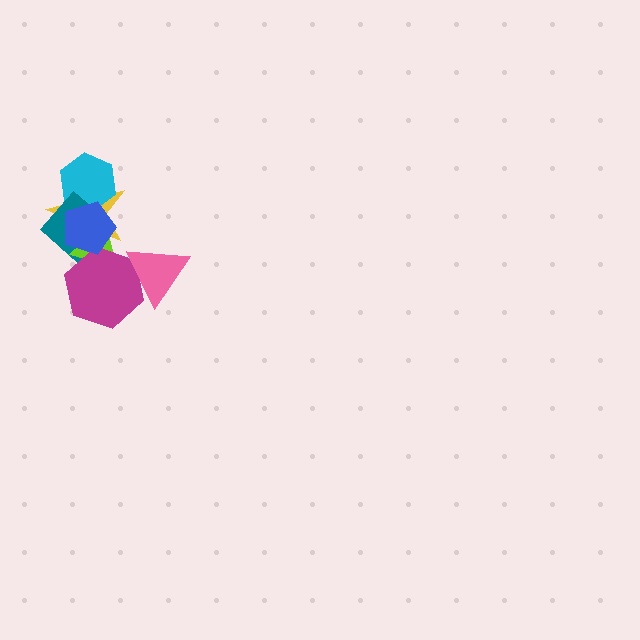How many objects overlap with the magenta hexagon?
4 objects overlap with the magenta hexagon.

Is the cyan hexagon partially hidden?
Yes, it is partially covered by another shape.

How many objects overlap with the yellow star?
4 objects overlap with the yellow star.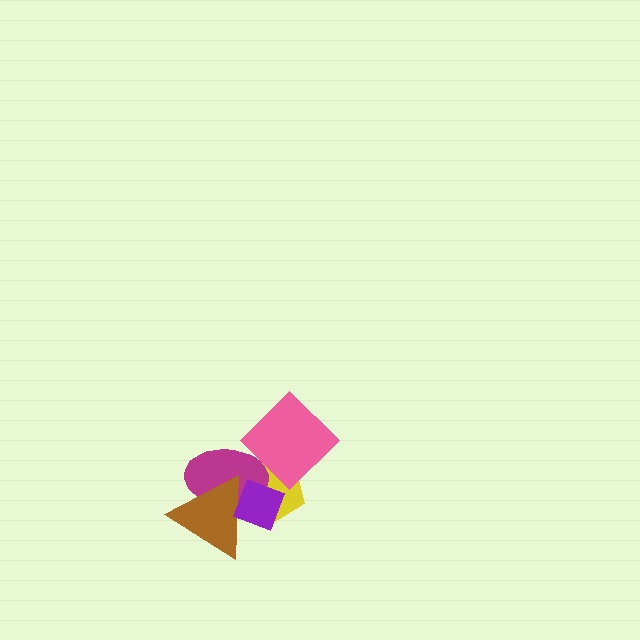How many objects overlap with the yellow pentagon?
4 objects overlap with the yellow pentagon.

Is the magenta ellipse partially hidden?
Yes, it is partially covered by another shape.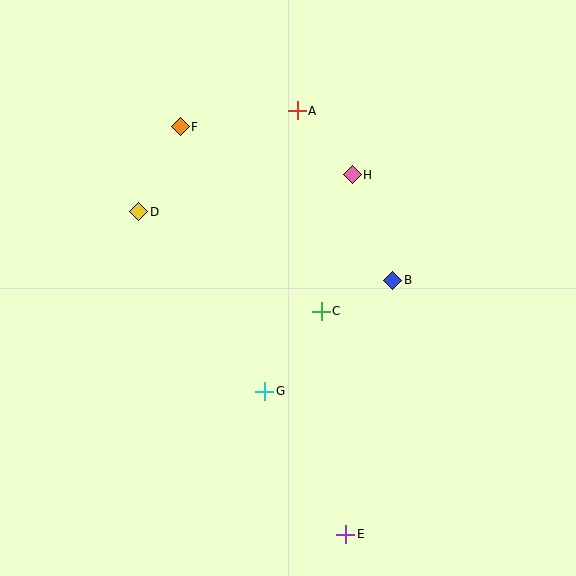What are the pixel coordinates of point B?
Point B is at (393, 280).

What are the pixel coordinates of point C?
Point C is at (321, 311).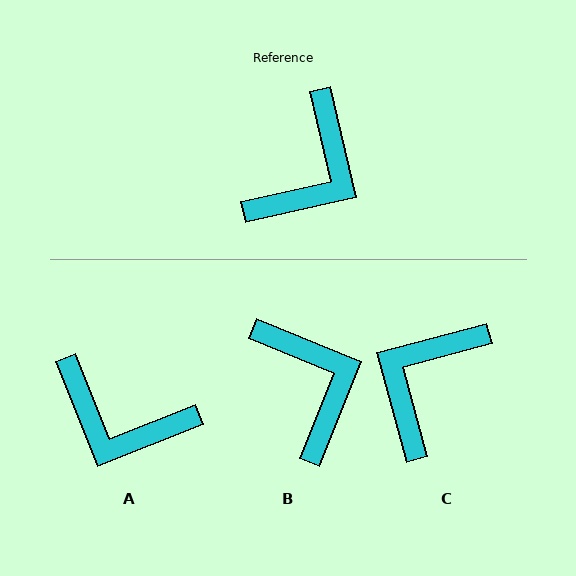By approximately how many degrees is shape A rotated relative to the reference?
Approximately 81 degrees clockwise.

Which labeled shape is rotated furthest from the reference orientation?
C, about 178 degrees away.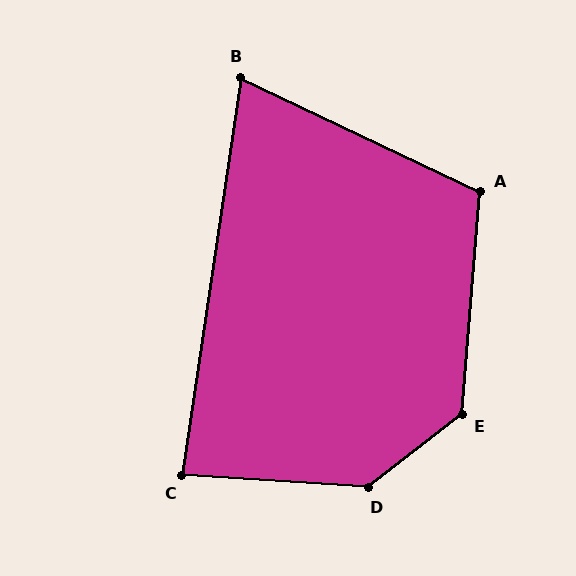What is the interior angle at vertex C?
Approximately 85 degrees (approximately right).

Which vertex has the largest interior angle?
D, at approximately 138 degrees.